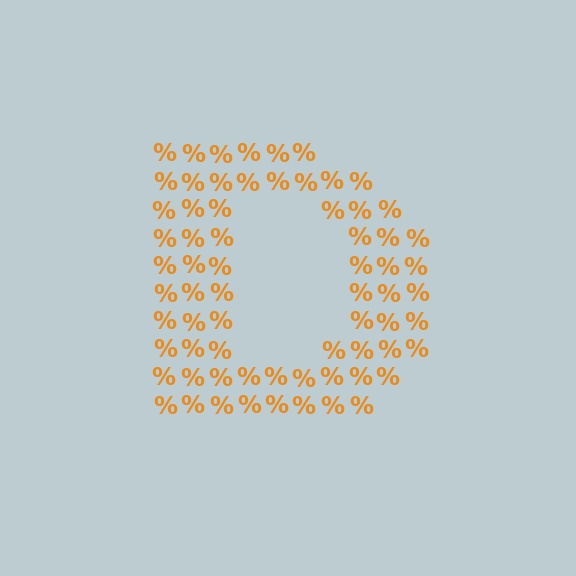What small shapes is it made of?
It is made of small percent signs.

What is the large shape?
The large shape is the letter D.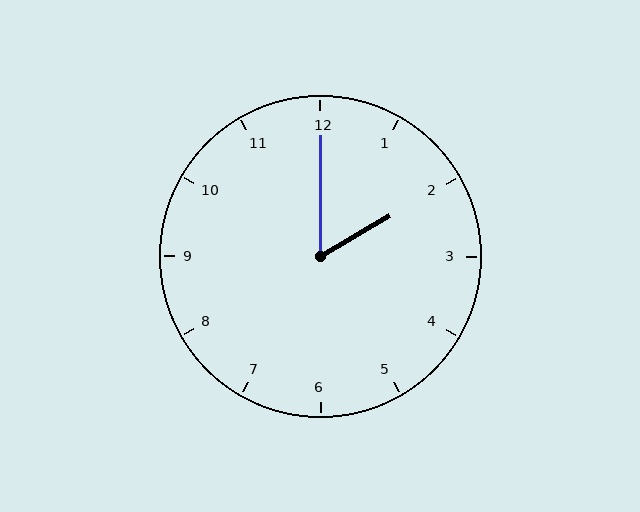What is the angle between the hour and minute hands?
Approximately 60 degrees.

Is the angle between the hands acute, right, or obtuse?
It is acute.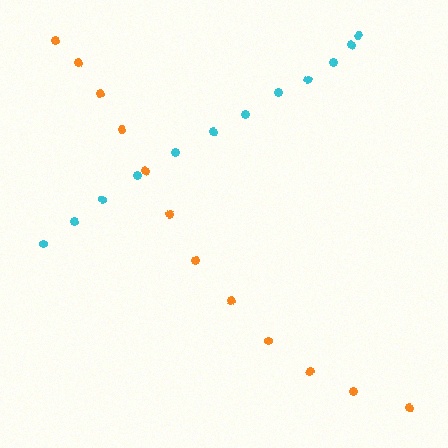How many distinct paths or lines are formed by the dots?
There are 2 distinct paths.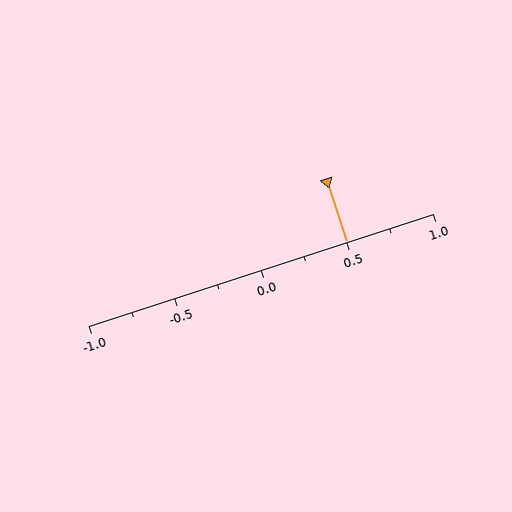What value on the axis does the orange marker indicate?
The marker indicates approximately 0.5.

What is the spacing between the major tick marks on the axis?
The major ticks are spaced 0.5 apart.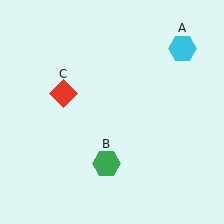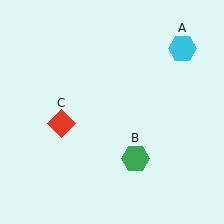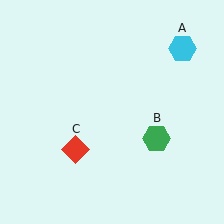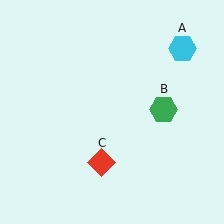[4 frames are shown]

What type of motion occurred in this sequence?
The green hexagon (object B), red diamond (object C) rotated counterclockwise around the center of the scene.